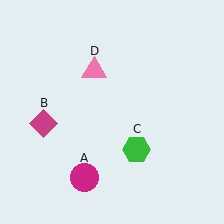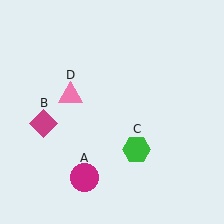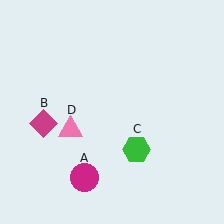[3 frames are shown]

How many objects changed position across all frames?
1 object changed position: pink triangle (object D).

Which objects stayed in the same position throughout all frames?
Magenta circle (object A) and magenta diamond (object B) and green hexagon (object C) remained stationary.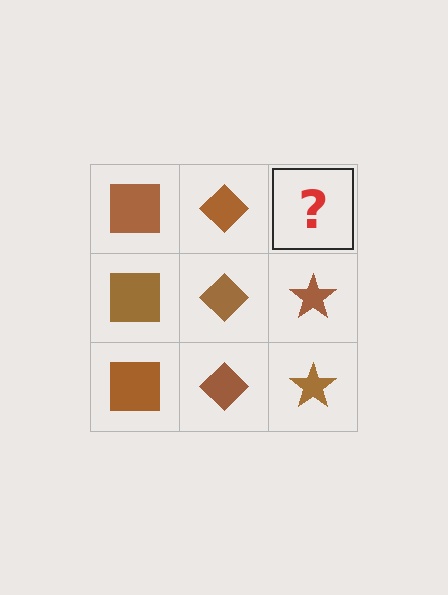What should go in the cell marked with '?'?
The missing cell should contain a brown star.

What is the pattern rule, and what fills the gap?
The rule is that each column has a consistent shape. The gap should be filled with a brown star.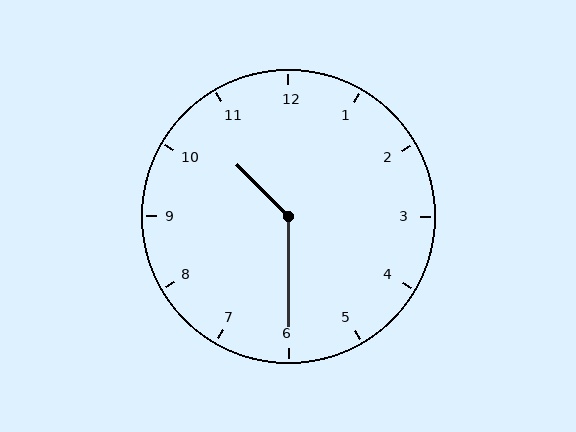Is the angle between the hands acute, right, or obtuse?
It is obtuse.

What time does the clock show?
10:30.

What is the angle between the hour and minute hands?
Approximately 135 degrees.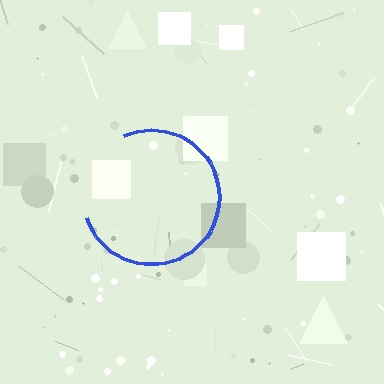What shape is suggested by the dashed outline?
The dashed outline suggests a circle.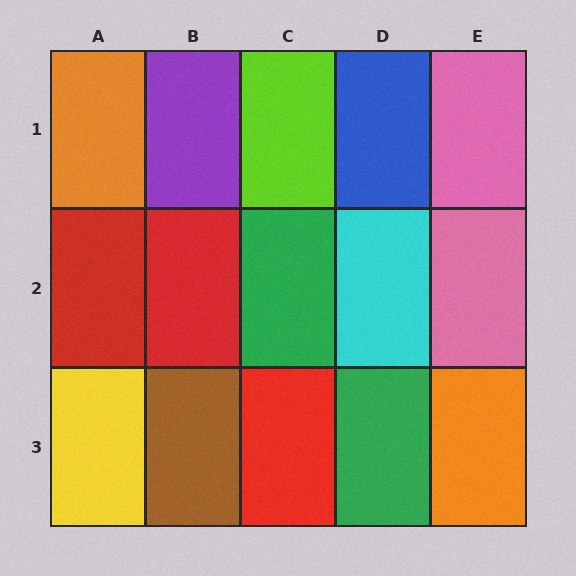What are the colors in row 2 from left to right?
Red, red, green, cyan, pink.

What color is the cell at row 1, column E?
Pink.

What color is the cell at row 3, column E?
Orange.